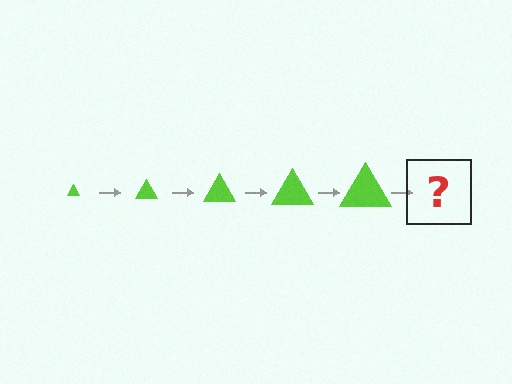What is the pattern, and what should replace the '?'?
The pattern is that the triangle gets progressively larger each step. The '?' should be a lime triangle, larger than the previous one.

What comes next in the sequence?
The next element should be a lime triangle, larger than the previous one.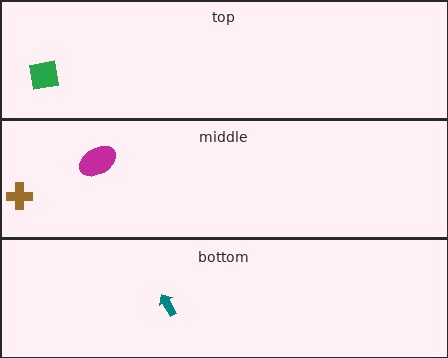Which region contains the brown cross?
The middle region.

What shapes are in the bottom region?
The teal arrow.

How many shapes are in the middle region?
2.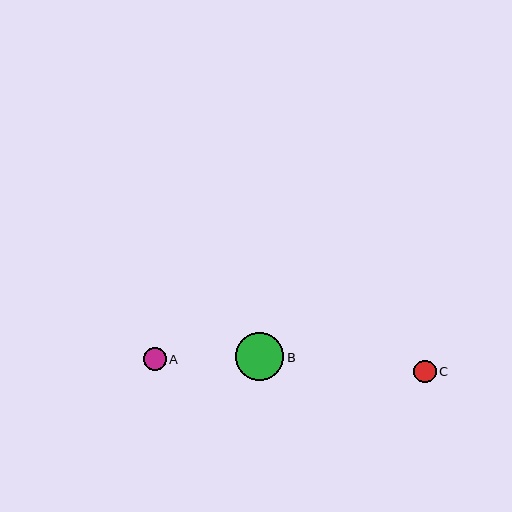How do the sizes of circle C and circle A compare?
Circle C and circle A are approximately the same size.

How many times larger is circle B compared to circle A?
Circle B is approximately 2.1 times the size of circle A.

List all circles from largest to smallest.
From largest to smallest: B, C, A.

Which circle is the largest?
Circle B is the largest with a size of approximately 48 pixels.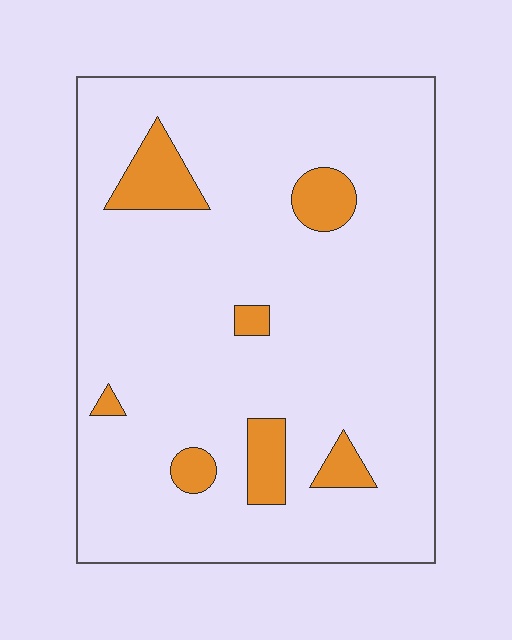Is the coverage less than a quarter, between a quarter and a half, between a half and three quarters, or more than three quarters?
Less than a quarter.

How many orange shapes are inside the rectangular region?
7.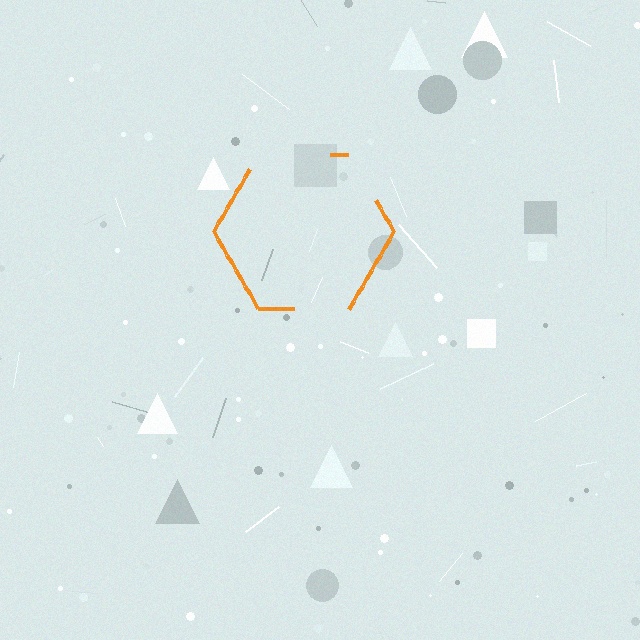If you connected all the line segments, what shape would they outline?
They would outline a hexagon.